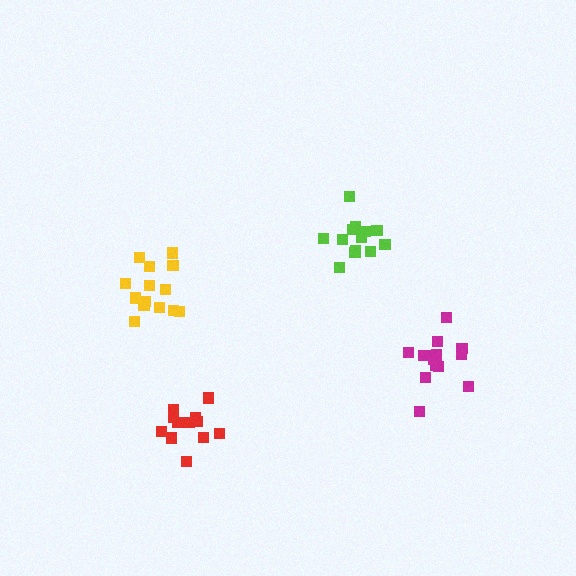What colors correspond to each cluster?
The clusters are colored: yellow, lime, red, magenta.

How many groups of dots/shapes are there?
There are 4 groups.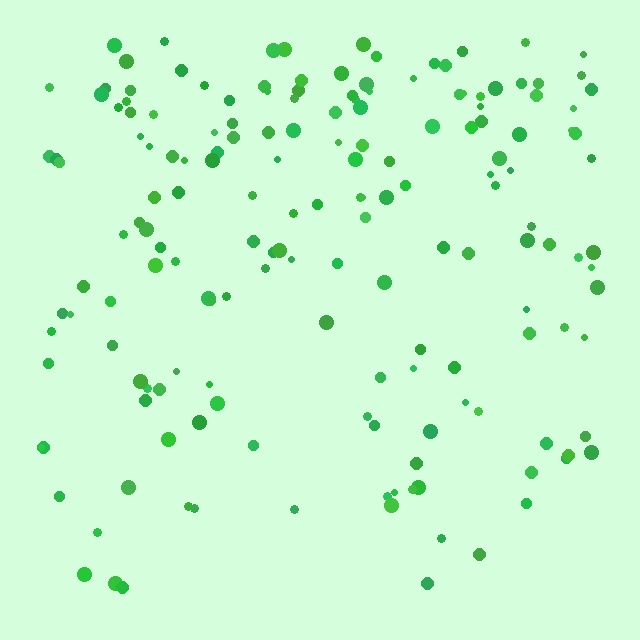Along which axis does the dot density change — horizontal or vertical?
Vertical.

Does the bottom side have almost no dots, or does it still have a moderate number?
Still a moderate number, just noticeably fewer than the top.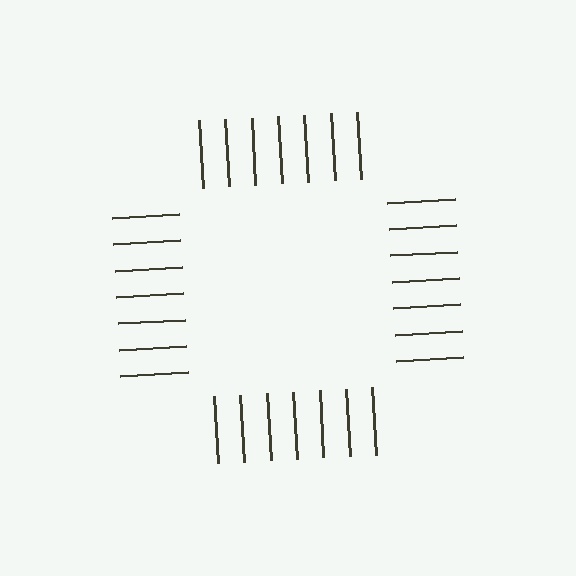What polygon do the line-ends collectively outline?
An illusory square — the line segments terminate on its edges but no continuous stroke is drawn.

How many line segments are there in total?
28 — 7 along each of the 4 edges.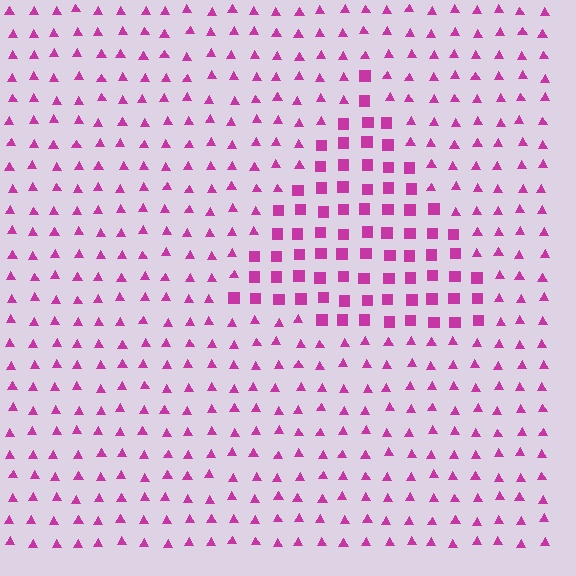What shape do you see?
I see a triangle.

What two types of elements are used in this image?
The image uses squares inside the triangle region and triangles outside it.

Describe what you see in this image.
The image is filled with small magenta elements arranged in a uniform grid. A triangle-shaped region contains squares, while the surrounding area contains triangles. The boundary is defined purely by the change in element shape.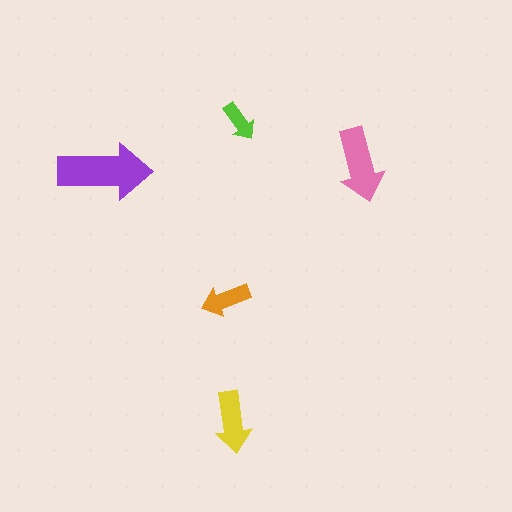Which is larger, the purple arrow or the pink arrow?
The purple one.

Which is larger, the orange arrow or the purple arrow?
The purple one.